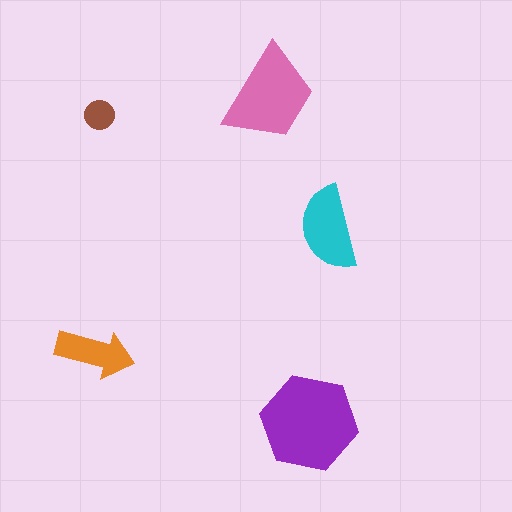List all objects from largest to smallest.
The purple hexagon, the pink trapezoid, the cyan semicircle, the orange arrow, the brown circle.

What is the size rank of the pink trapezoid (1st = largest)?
2nd.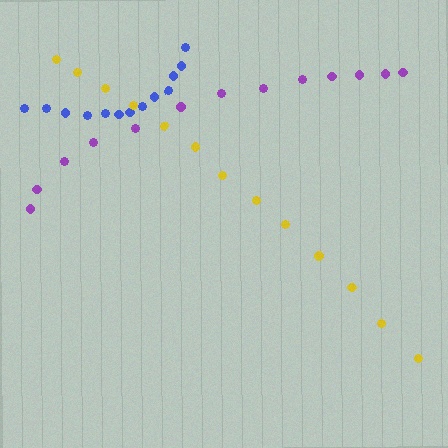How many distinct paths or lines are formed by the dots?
There are 3 distinct paths.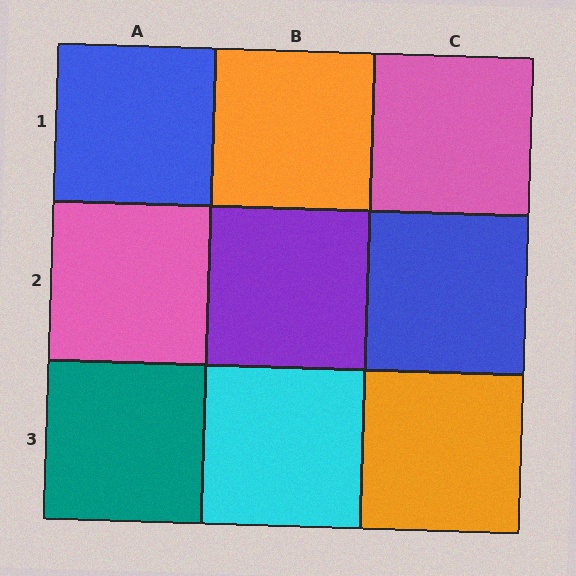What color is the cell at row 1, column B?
Orange.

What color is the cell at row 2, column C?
Blue.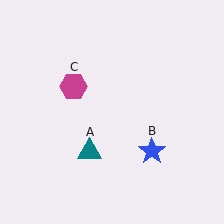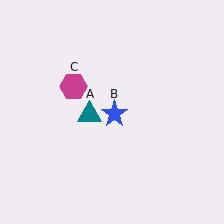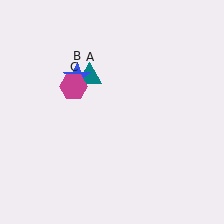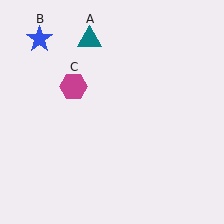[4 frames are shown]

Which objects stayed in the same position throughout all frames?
Magenta hexagon (object C) remained stationary.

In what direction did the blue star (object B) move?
The blue star (object B) moved up and to the left.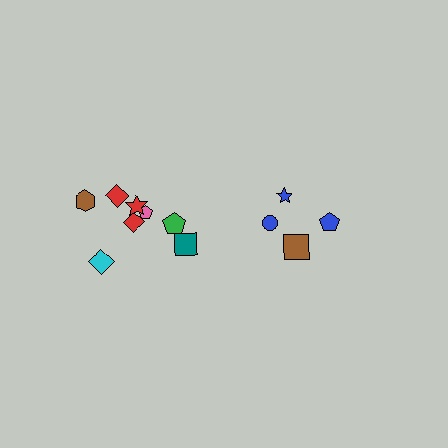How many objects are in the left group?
There are 8 objects.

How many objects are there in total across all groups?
There are 12 objects.